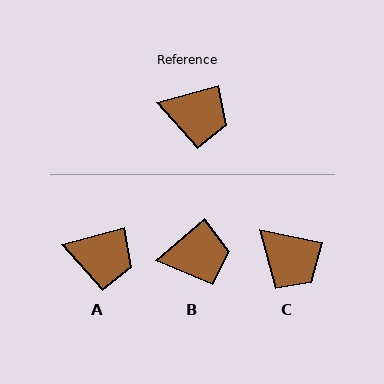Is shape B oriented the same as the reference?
No, it is off by about 25 degrees.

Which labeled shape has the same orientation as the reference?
A.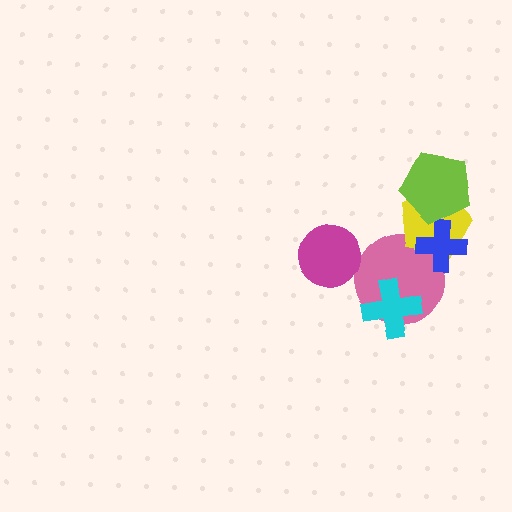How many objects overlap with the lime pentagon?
1 object overlaps with the lime pentagon.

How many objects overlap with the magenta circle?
0 objects overlap with the magenta circle.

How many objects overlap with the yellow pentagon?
3 objects overlap with the yellow pentagon.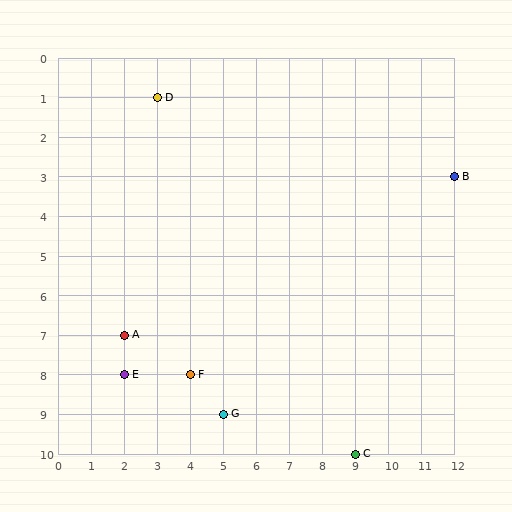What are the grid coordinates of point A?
Point A is at grid coordinates (2, 7).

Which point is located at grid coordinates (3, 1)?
Point D is at (3, 1).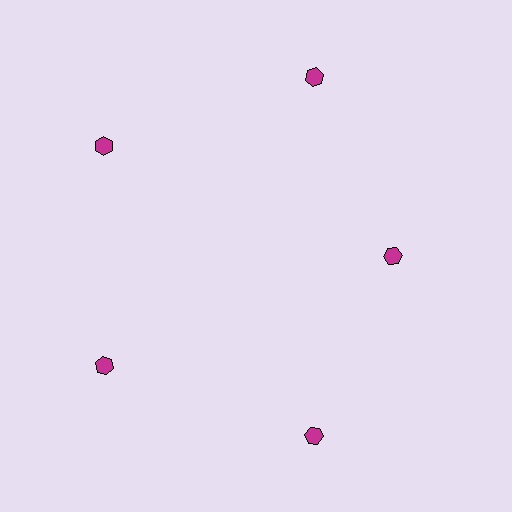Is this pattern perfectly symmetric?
No. The 5 magenta hexagons are arranged in a ring, but one element near the 3 o'clock position is pulled inward toward the center, breaking the 5-fold rotational symmetry.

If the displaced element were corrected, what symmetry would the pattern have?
It would have 5-fold rotational symmetry — the pattern would map onto itself every 72 degrees.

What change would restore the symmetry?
The symmetry would be restored by moving it outward, back onto the ring so that all 5 hexagons sit at equal angles and equal distance from the center.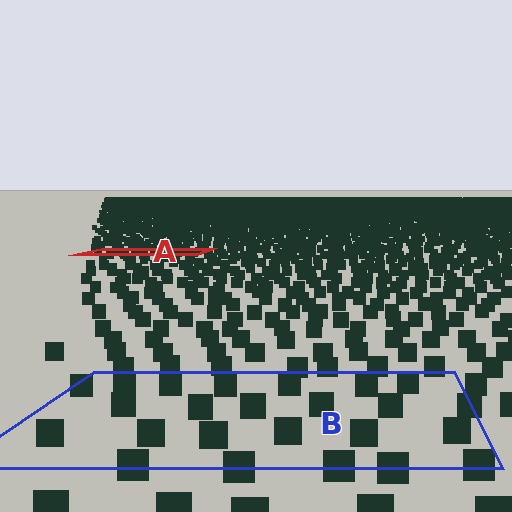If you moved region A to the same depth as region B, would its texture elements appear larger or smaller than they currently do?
They would appear larger. At a closer depth, the same texture elements are projected at a bigger on-screen size.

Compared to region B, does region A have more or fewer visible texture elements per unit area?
Region A has more texture elements per unit area — they are packed more densely because it is farther away.